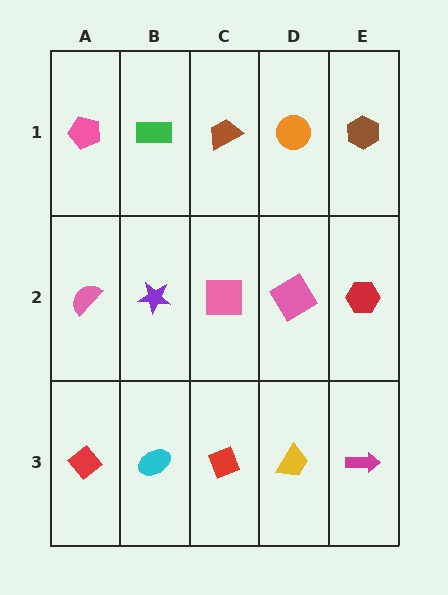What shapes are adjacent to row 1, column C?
A pink square (row 2, column C), a green rectangle (row 1, column B), an orange circle (row 1, column D).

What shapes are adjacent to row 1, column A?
A pink semicircle (row 2, column A), a green rectangle (row 1, column B).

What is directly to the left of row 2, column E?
A pink diamond.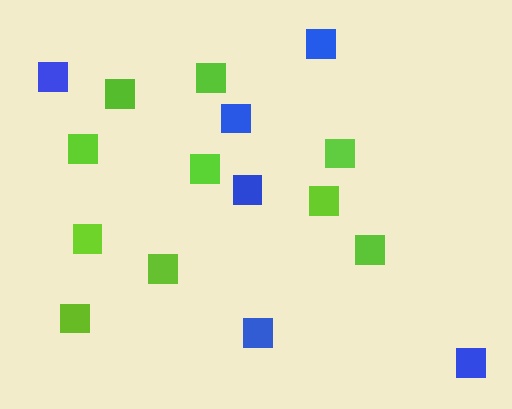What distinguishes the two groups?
There are 2 groups: one group of lime squares (10) and one group of blue squares (6).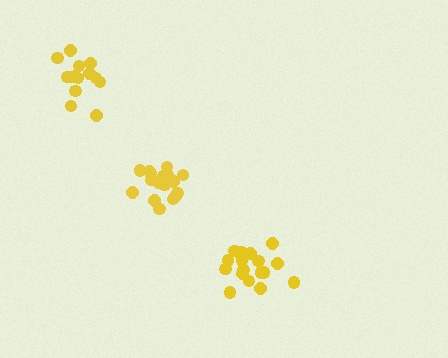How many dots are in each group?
Group 1: 19 dots, Group 2: 17 dots, Group 3: 14 dots (50 total).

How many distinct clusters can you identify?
There are 3 distinct clusters.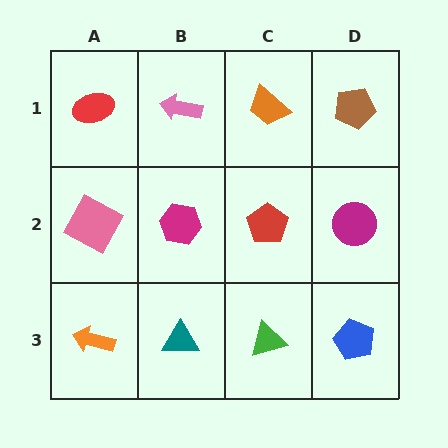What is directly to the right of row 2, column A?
A magenta hexagon.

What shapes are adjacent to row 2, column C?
An orange trapezoid (row 1, column C), a green triangle (row 3, column C), a magenta hexagon (row 2, column B), a magenta circle (row 2, column D).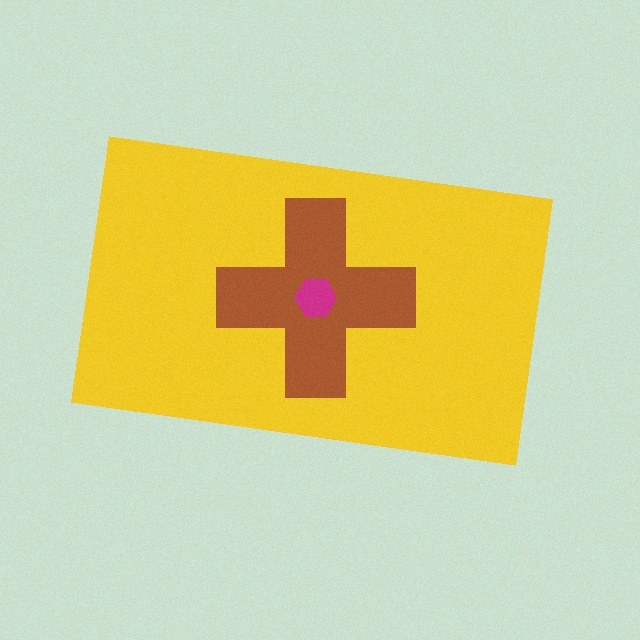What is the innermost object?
The magenta hexagon.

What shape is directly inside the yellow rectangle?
The brown cross.